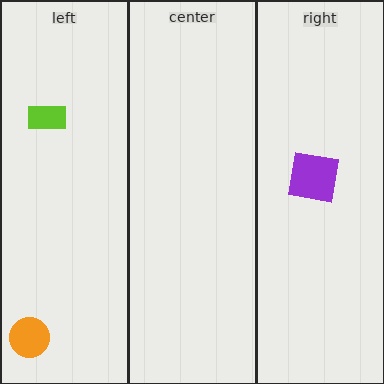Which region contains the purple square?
The right region.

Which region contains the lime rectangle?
The left region.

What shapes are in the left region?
The orange circle, the lime rectangle.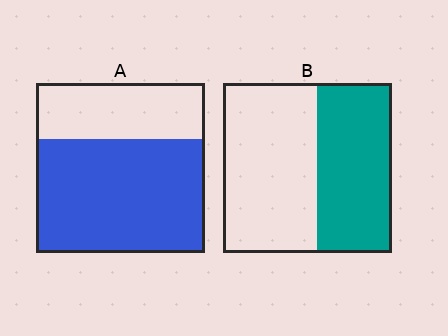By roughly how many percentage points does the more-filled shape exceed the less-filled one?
By roughly 25 percentage points (A over B).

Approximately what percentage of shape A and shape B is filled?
A is approximately 65% and B is approximately 45%.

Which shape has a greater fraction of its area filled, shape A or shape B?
Shape A.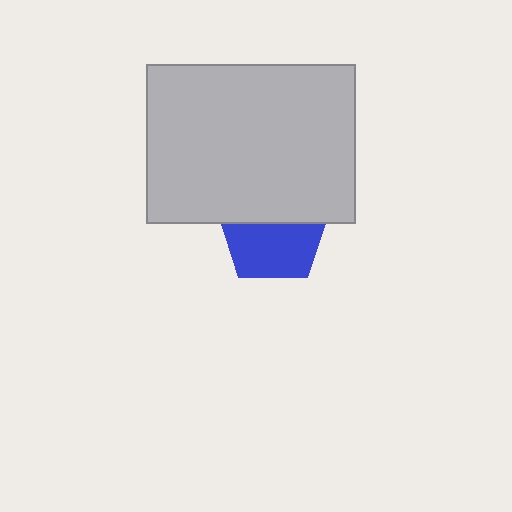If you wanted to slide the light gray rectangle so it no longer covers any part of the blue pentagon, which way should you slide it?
Slide it up — that is the most direct way to separate the two shapes.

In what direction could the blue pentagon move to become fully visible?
The blue pentagon could move down. That would shift it out from behind the light gray rectangle entirely.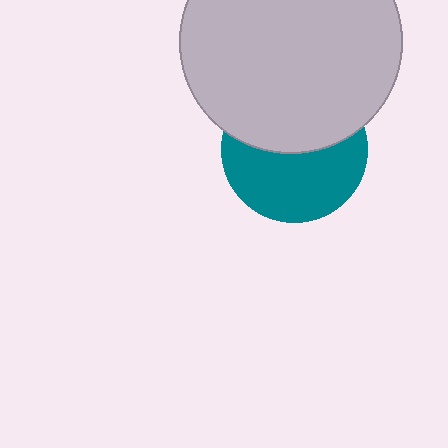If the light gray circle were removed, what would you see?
You would see the complete teal circle.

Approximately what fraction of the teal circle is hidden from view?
Roughly 47% of the teal circle is hidden behind the light gray circle.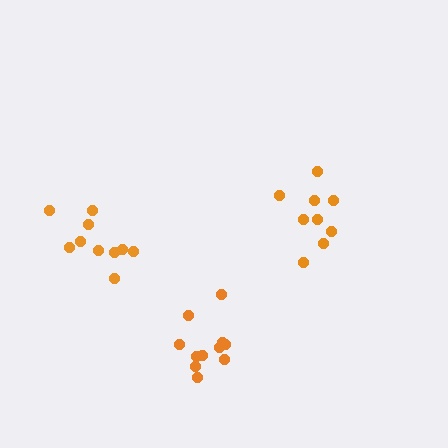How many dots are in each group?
Group 1: 10 dots, Group 2: 11 dots, Group 3: 9 dots (30 total).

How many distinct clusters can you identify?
There are 3 distinct clusters.